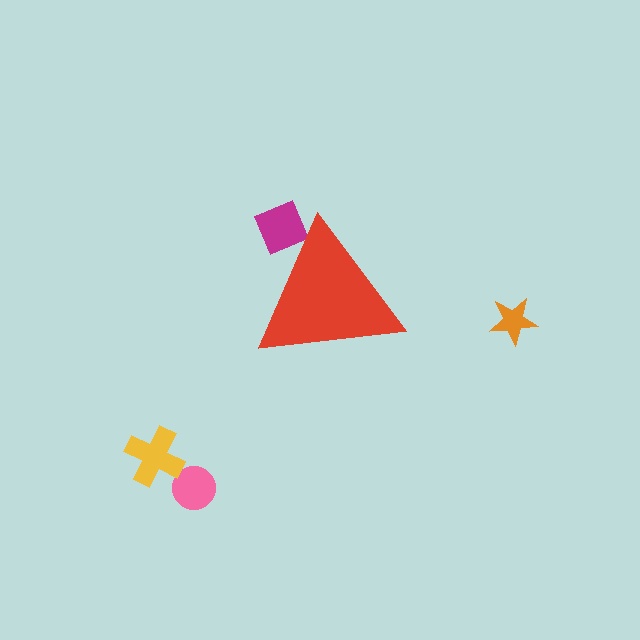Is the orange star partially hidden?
No, the orange star is fully visible.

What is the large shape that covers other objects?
A red triangle.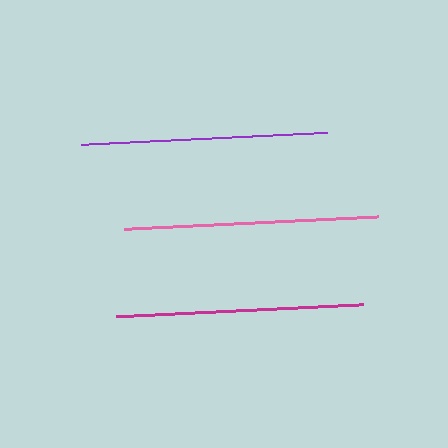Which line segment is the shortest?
The purple line is the shortest at approximately 246 pixels.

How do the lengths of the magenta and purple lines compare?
The magenta and purple lines are approximately the same length.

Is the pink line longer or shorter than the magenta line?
The pink line is longer than the magenta line.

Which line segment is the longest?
The pink line is the longest at approximately 254 pixels.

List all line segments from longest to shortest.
From longest to shortest: pink, magenta, purple.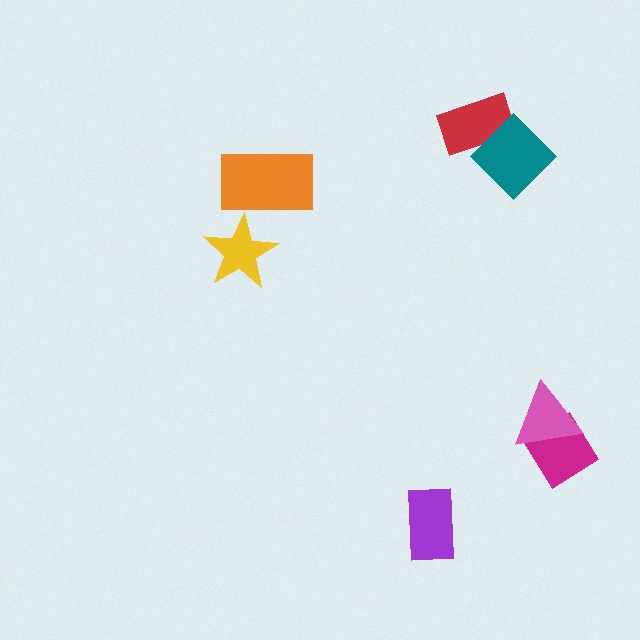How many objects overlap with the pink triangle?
1 object overlaps with the pink triangle.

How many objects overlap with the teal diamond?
1 object overlaps with the teal diamond.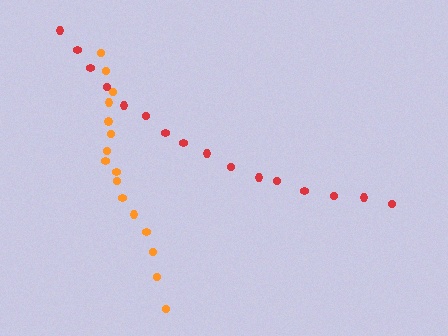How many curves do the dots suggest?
There are 2 distinct paths.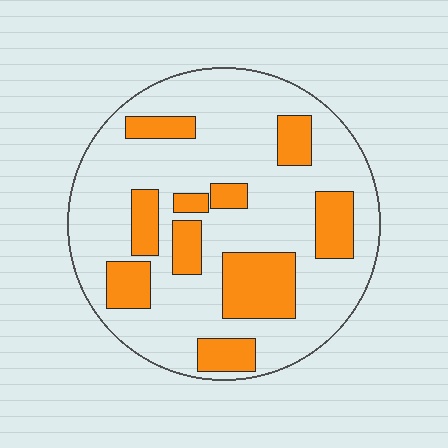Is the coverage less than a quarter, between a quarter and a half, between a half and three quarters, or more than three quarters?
Between a quarter and a half.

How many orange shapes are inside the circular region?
10.